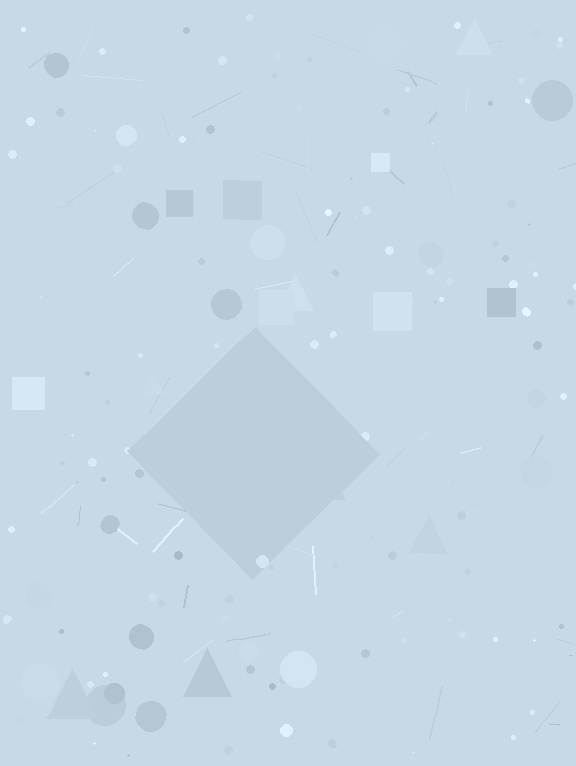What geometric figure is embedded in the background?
A diamond is embedded in the background.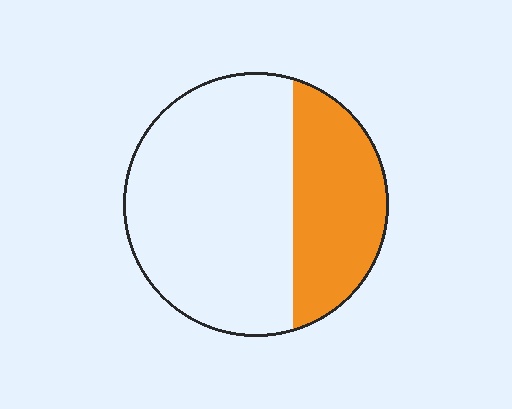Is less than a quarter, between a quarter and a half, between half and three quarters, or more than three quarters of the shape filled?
Between a quarter and a half.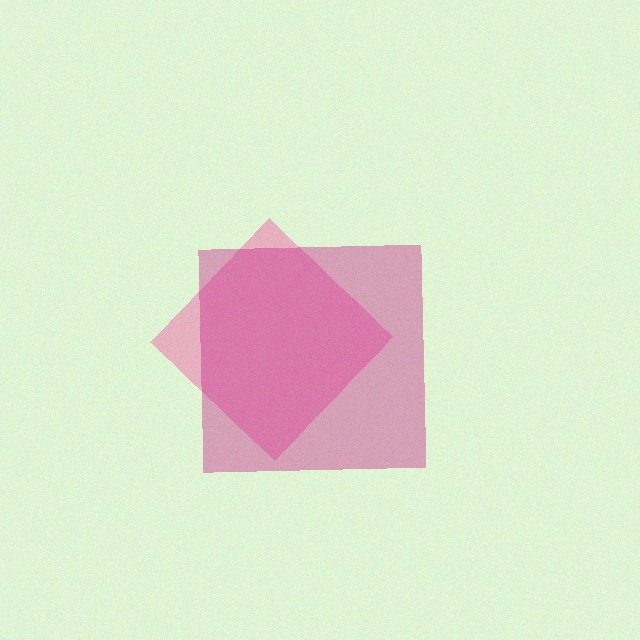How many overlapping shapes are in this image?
There are 2 overlapping shapes in the image.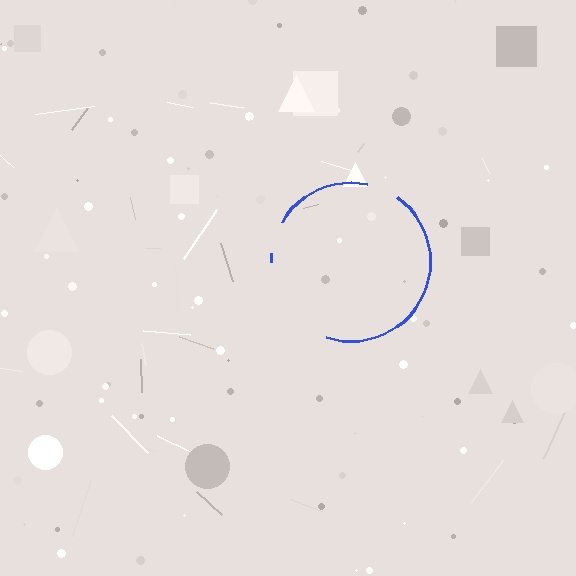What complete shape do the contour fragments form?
The contour fragments form a circle.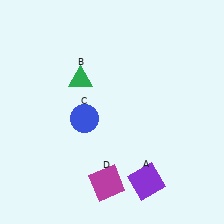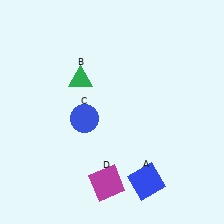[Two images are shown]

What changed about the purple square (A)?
In Image 1, A is purple. In Image 2, it changed to blue.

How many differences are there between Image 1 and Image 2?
There is 1 difference between the two images.